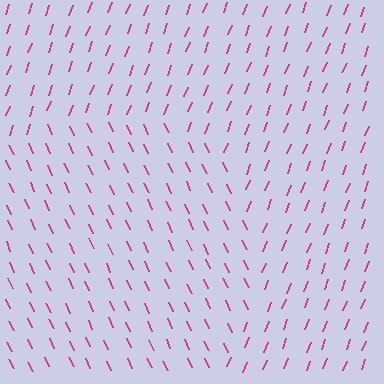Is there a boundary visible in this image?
Yes, there is a texture boundary formed by a change in line orientation.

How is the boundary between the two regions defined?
The boundary is defined purely by a change in line orientation (approximately 45 degrees difference). All lines are the same color and thickness.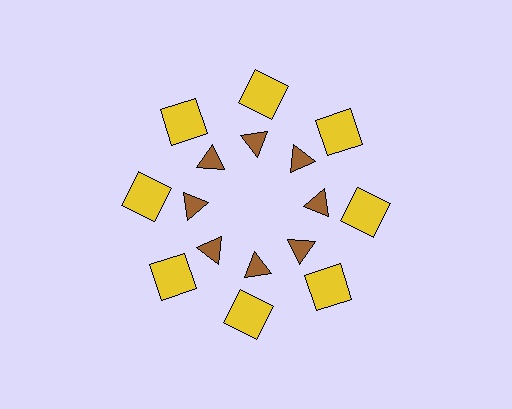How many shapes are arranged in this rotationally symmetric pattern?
There are 16 shapes, arranged in 8 groups of 2.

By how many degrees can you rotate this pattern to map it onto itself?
The pattern maps onto itself every 45 degrees of rotation.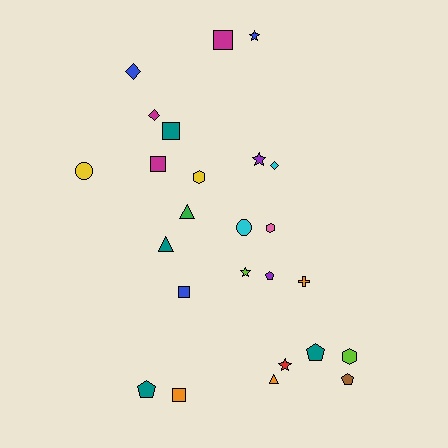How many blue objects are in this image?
There are 3 blue objects.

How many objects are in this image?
There are 25 objects.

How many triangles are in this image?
There are 3 triangles.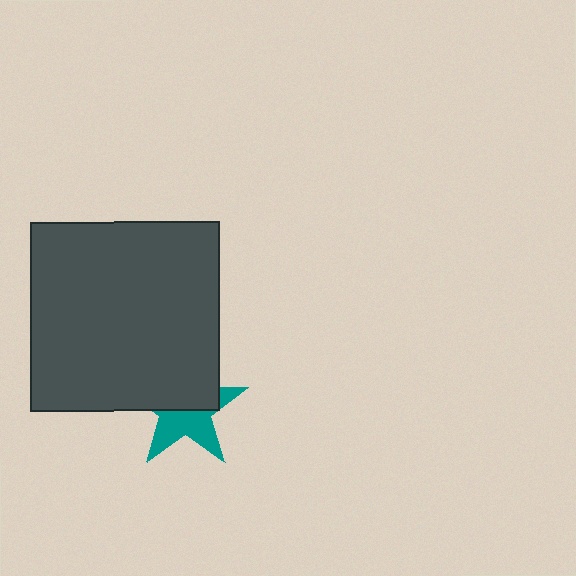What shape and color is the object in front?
The object in front is a dark gray square.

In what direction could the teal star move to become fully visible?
The teal star could move down. That would shift it out from behind the dark gray square entirely.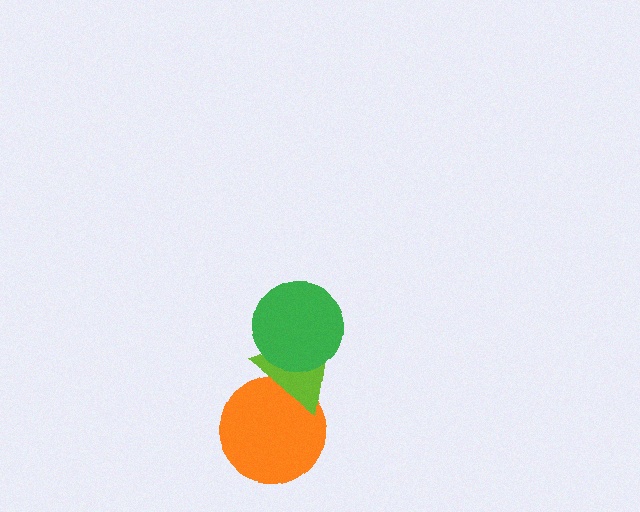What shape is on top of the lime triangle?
The green circle is on top of the lime triangle.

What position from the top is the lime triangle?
The lime triangle is 2nd from the top.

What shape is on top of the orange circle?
The lime triangle is on top of the orange circle.